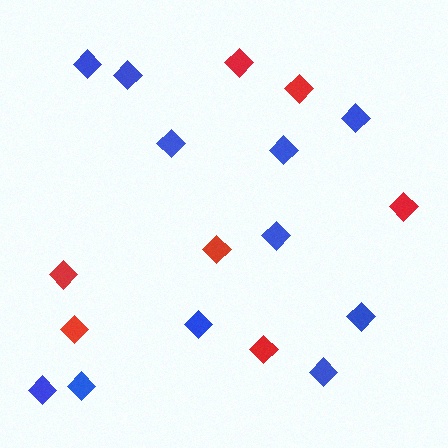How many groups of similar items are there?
There are 2 groups: one group of red diamonds (7) and one group of blue diamonds (11).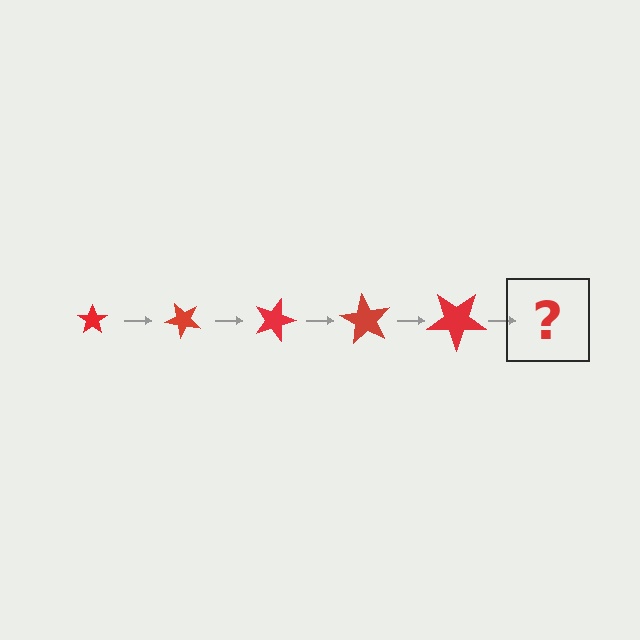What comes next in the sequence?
The next element should be a star, larger than the previous one and rotated 225 degrees from the start.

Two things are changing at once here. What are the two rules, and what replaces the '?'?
The two rules are that the star grows larger each step and it rotates 45 degrees each step. The '?' should be a star, larger than the previous one and rotated 225 degrees from the start.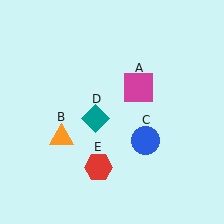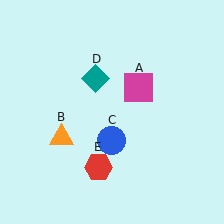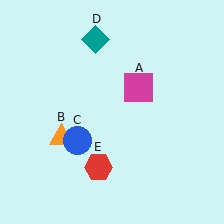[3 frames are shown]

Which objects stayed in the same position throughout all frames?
Magenta square (object A) and orange triangle (object B) and red hexagon (object E) remained stationary.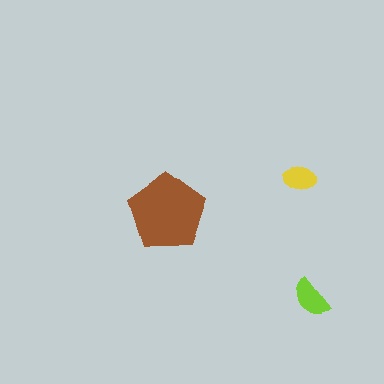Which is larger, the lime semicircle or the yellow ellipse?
The lime semicircle.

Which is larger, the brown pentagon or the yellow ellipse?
The brown pentagon.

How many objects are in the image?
There are 3 objects in the image.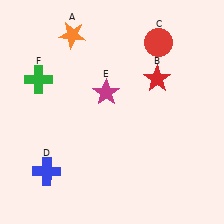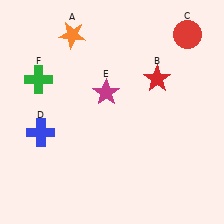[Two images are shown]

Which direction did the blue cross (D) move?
The blue cross (D) moved up.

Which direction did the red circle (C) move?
The red circle (C) moved right.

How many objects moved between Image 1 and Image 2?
2 objects moved between the two images.